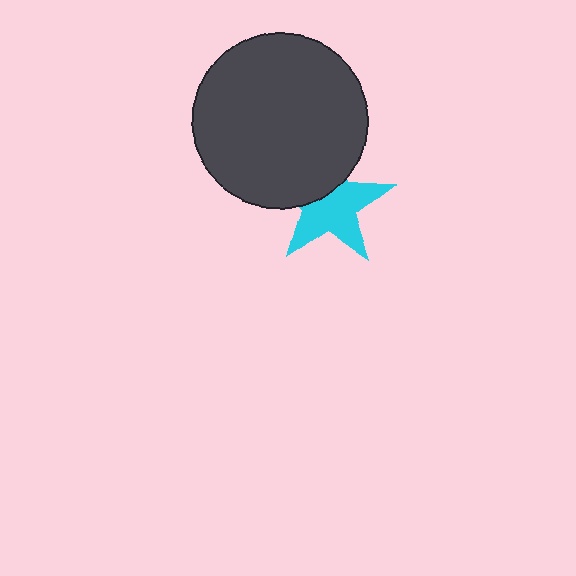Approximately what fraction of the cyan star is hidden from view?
Roughly 36% of the cyan star is hidden behind the dark gray circle.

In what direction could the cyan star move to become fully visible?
The cyan star could move down. That would shift it out from behind the dark gray circle entirely.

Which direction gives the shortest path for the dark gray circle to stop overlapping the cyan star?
Moving up gives the shortest separation.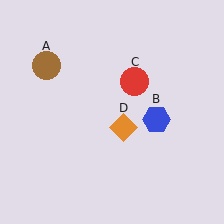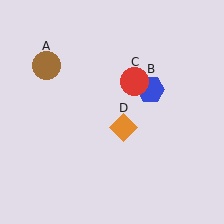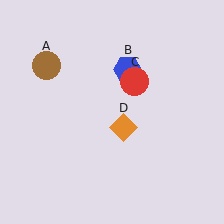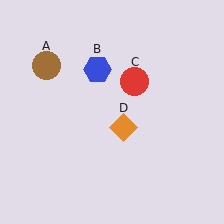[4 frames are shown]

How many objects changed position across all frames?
1 object changed position: blue hexagon (object B).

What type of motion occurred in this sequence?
The blue hexagon (object B) rotated counterclockwise around the center of the scene.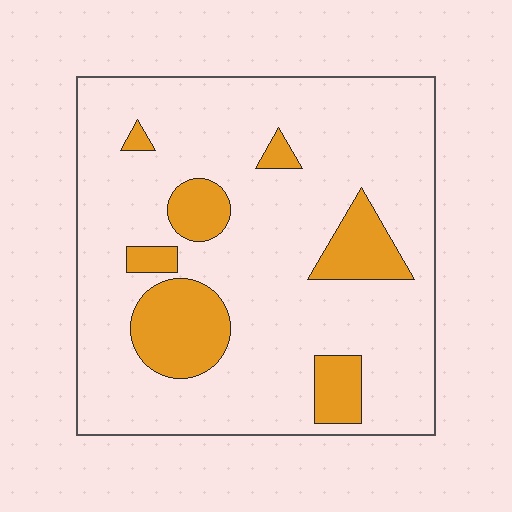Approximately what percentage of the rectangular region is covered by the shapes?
Approximately 15%.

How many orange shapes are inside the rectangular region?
7.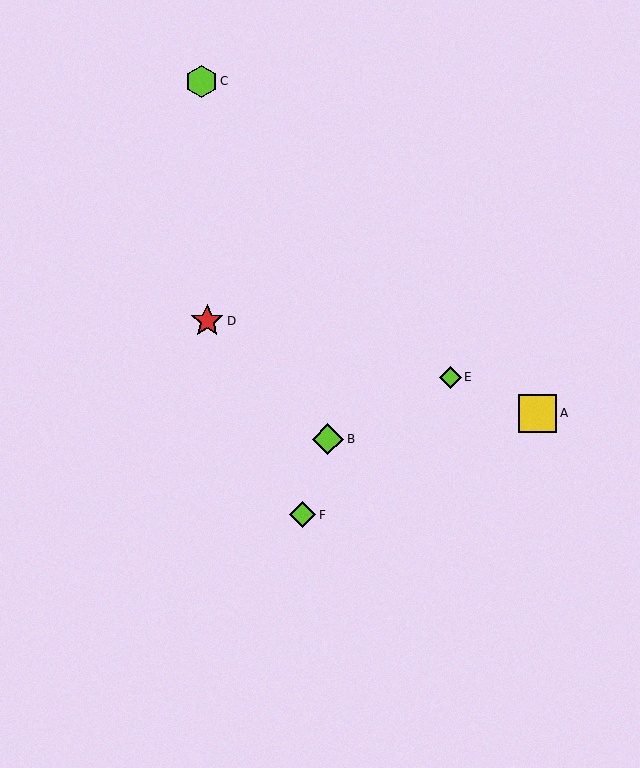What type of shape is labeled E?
Shape E is a lime diamond.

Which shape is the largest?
The yellow square (labeled A) is the largest.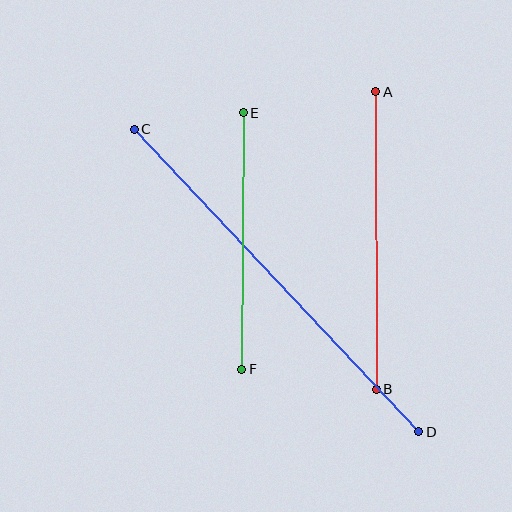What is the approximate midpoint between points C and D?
The midpoint is at approximately (276, 281) pixels.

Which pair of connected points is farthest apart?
Points C and D are farthest apart.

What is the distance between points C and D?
The distance is approximately 415 pixels.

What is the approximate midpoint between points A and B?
The midpoint is at approximately (376, 241) pixels.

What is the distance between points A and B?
The distance is approximately 297 pixels.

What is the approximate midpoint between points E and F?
The midpoint is at approximately (243, 241) pixels.